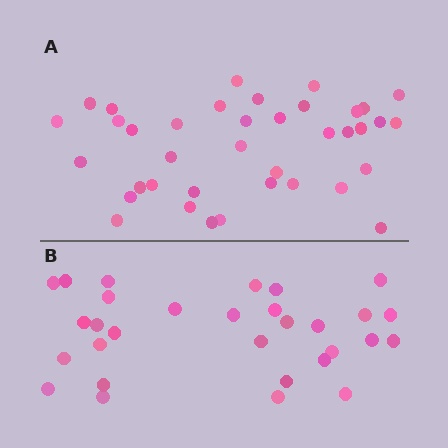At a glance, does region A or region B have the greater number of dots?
Region A (the top region) has more dots.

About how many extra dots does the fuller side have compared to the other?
Region A has roughly 8 or so more dots than region B.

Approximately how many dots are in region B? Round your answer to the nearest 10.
About 30 dots.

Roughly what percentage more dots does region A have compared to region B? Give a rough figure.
About 25% more.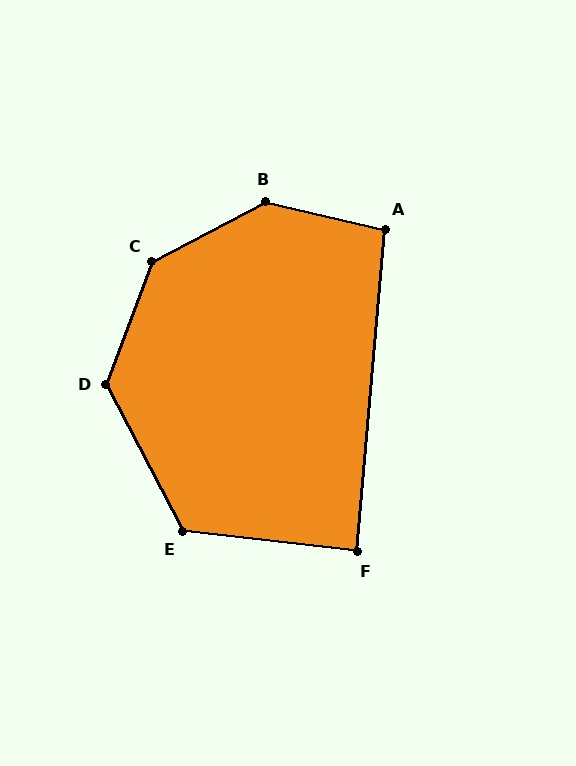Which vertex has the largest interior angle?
B, at approximately 140 degrees.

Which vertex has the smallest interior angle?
F, at approximately 89 degrees.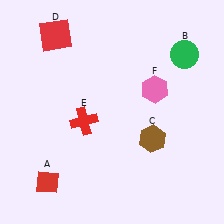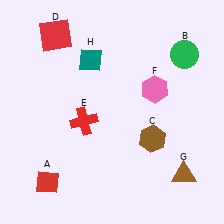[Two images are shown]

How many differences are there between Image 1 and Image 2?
There are 2 differences between the two images.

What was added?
A brown triangle (G), a teal diamond (H) were added in Image 2.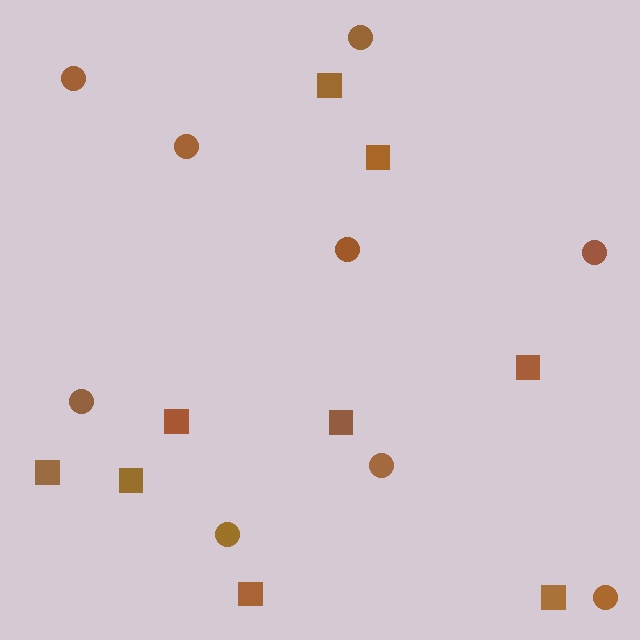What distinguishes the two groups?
There are 2 groups: one group of circles (9) and one group of squares (9).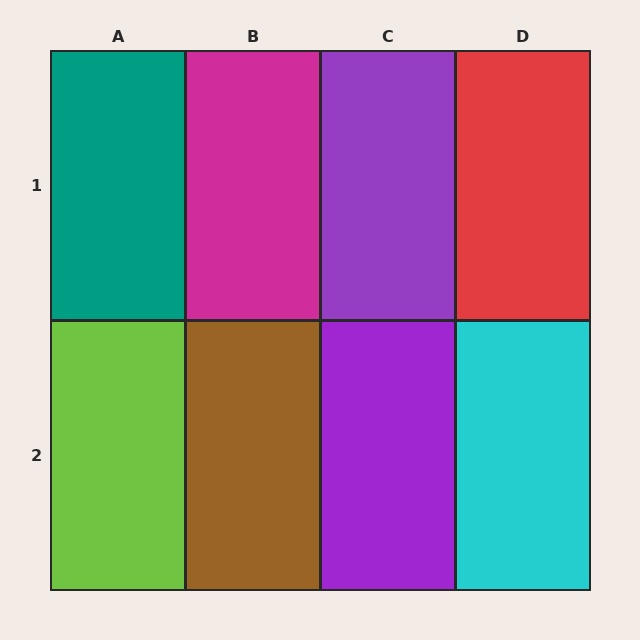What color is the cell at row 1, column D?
Red.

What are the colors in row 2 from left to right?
Lime, brown, purple, cyan.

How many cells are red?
1 cell is red.